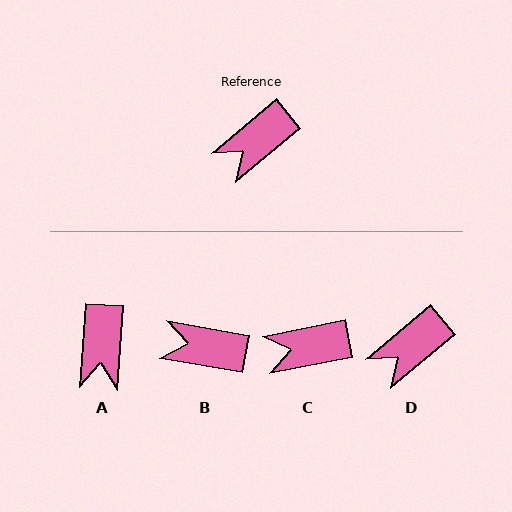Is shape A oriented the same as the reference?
No, it is off by about 47 degrees.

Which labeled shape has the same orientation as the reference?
D.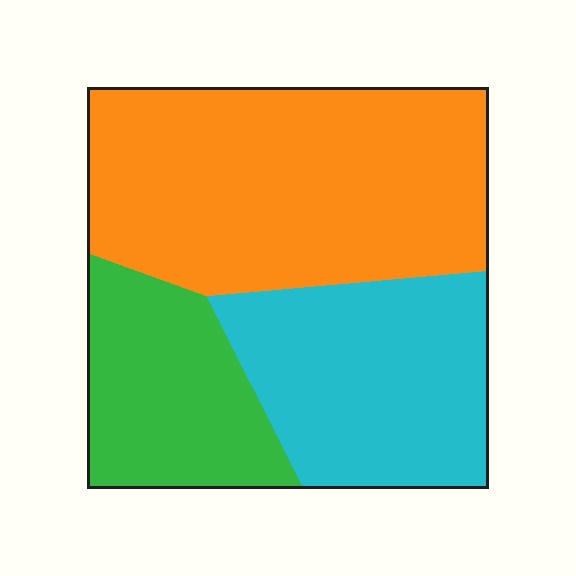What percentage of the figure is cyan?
Cyan covers about 30% of the figure.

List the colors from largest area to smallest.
From largest to smallest: orange, cyan, green.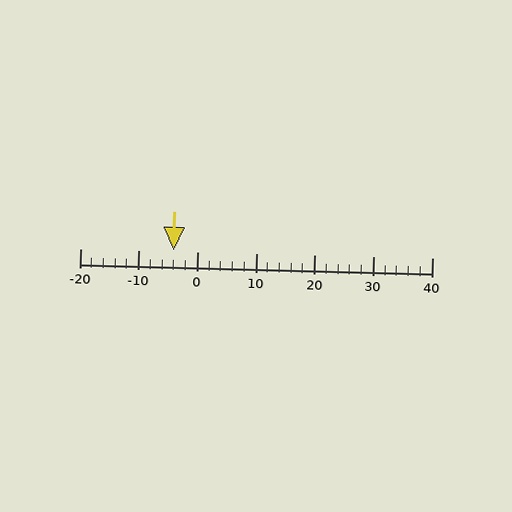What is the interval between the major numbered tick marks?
The major tick marks are spaced 10 units apart.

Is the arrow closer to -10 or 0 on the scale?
The arrow is closer to 0.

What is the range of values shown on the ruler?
The ruler shows values from -20 to 40.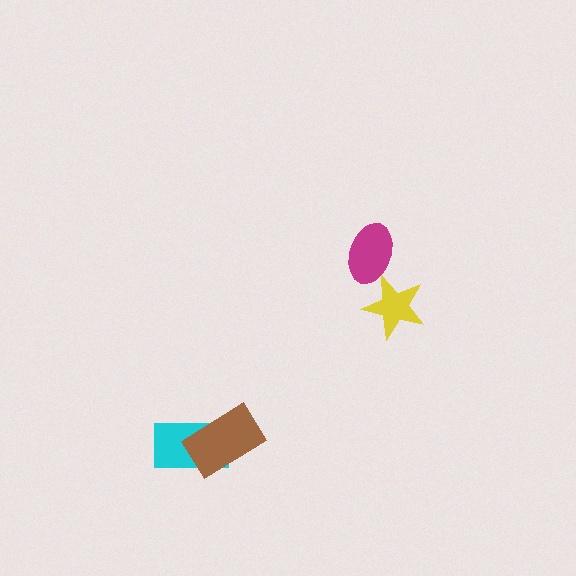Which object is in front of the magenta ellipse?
The yellow star is in front of the magenta ellipse.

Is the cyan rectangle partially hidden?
Yes, it is partially covered by another shape.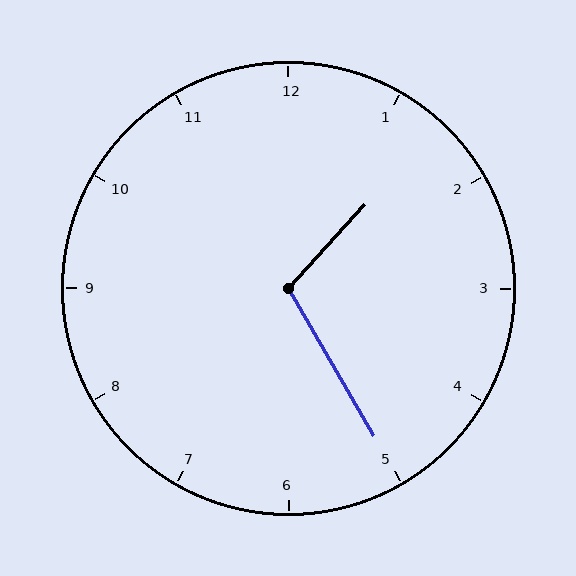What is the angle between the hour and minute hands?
Approximately 108 degrees.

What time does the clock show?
1:25.